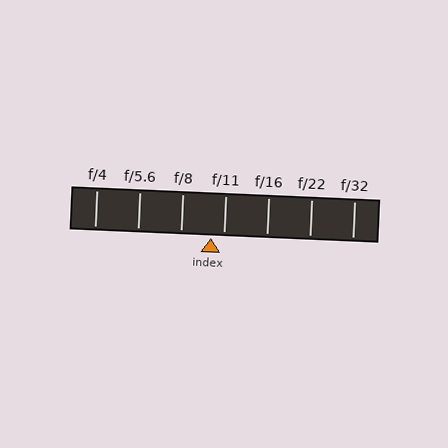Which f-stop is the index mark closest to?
The index mark is closest to f/11.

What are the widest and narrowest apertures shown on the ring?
The widest aperture shown is f/4 and the narrowest is f/32.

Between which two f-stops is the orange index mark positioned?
The index mark is between f/8 and f/11.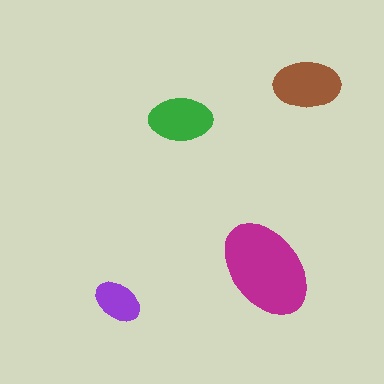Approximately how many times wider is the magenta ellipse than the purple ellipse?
About 2 times wider.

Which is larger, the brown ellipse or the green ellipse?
The brown one.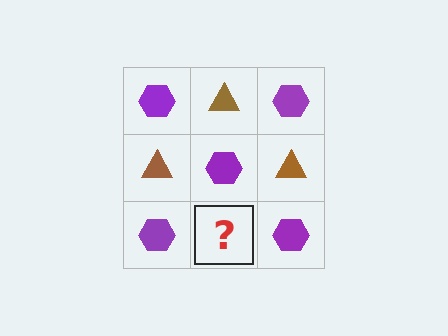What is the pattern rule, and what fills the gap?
The rule is that it alternates purple hexagon and brown triangle in a checkerboard pattern. The gap should be filled with a brown triangle.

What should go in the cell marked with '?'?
The missing cell should contain a brown triangle.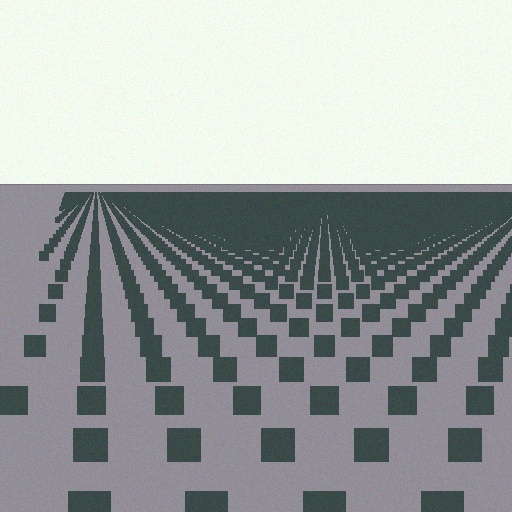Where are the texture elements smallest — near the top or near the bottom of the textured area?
Near the top.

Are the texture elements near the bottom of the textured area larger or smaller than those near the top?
Larger. Near the bottom, elements are closer to the viewer and appear at a bigger on-screen size.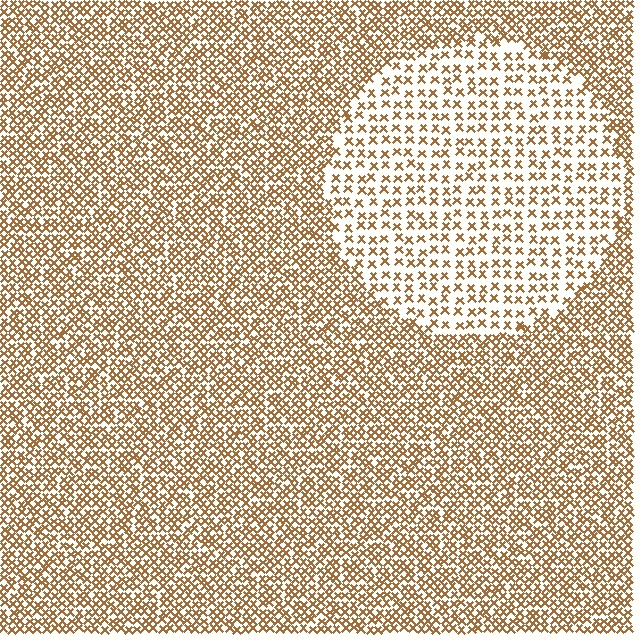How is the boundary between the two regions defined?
The boundary is defined by a change in element density (approximately 2.2x ratio). All elements are the same color, size, and shape.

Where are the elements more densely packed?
The elements are more densely packed outside the circle boundary.